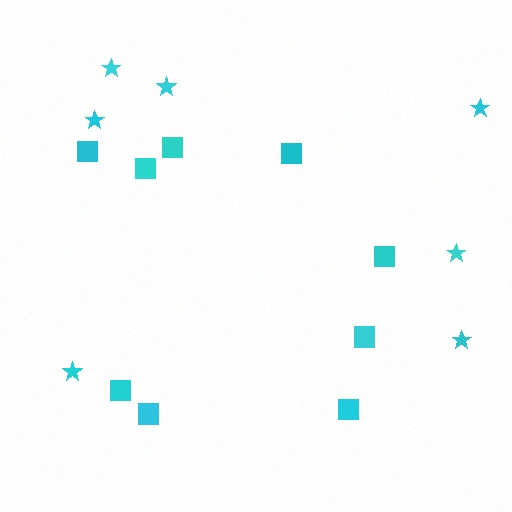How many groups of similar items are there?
There are 2 groups: one group of stars (7) and one group of squares (9).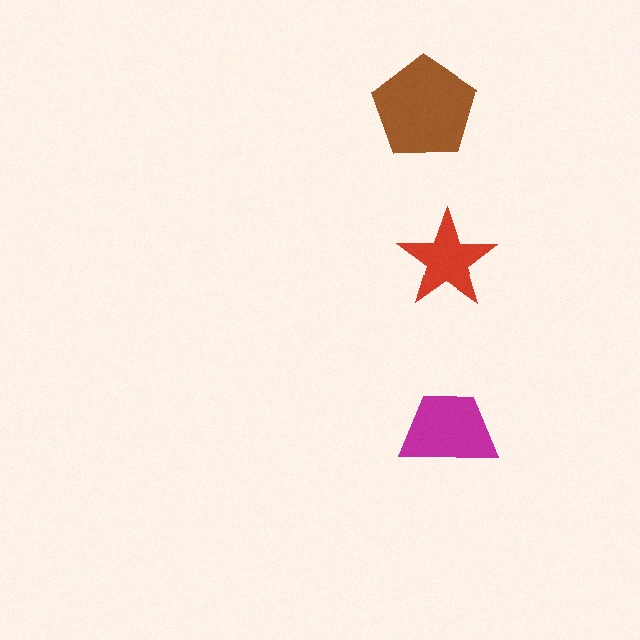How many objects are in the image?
There are 3 objects in the image.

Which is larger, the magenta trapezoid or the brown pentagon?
The brown pentagon.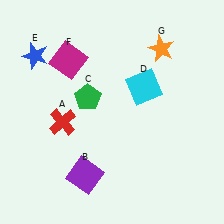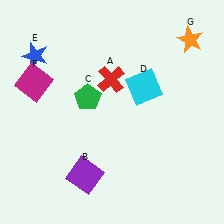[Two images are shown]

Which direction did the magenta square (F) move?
The magenta square (F) moved left.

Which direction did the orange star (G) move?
The orange star (G) moved right.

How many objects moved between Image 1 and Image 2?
3 objects moved between the two images.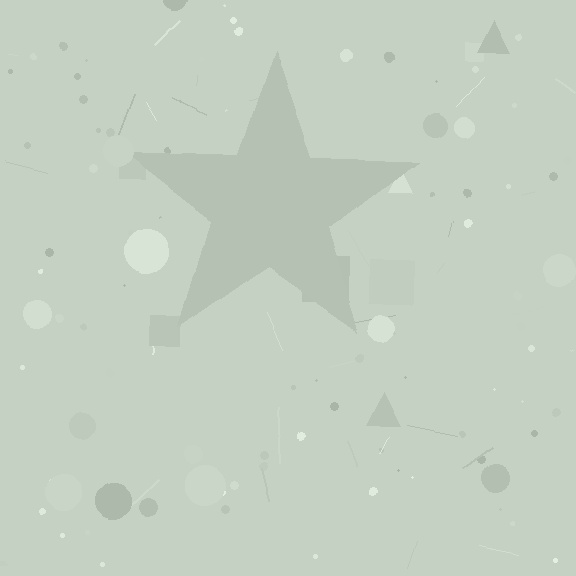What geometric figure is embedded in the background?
A star is embedded in the background.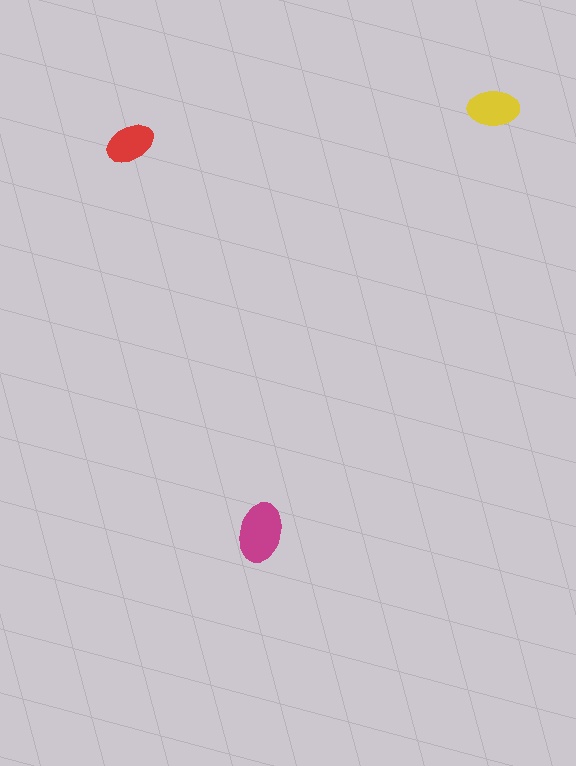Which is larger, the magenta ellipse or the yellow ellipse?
The magenta one.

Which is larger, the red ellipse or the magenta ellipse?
The magenta one.